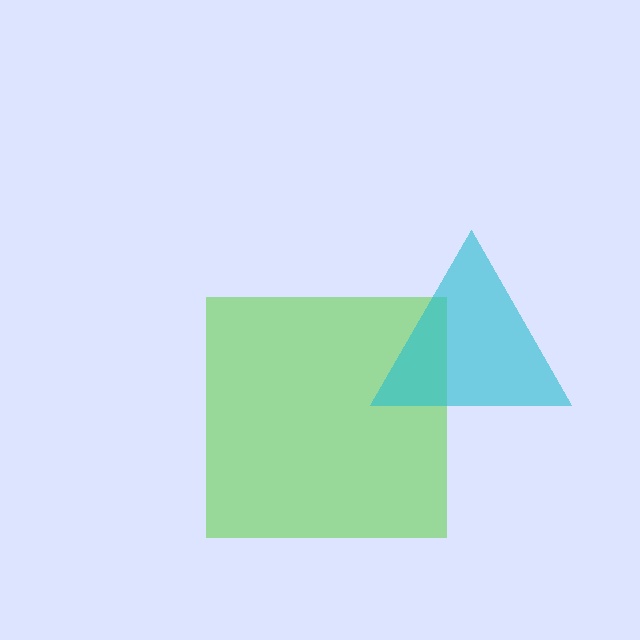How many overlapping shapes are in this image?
There are 2 overlapping shapes in the image.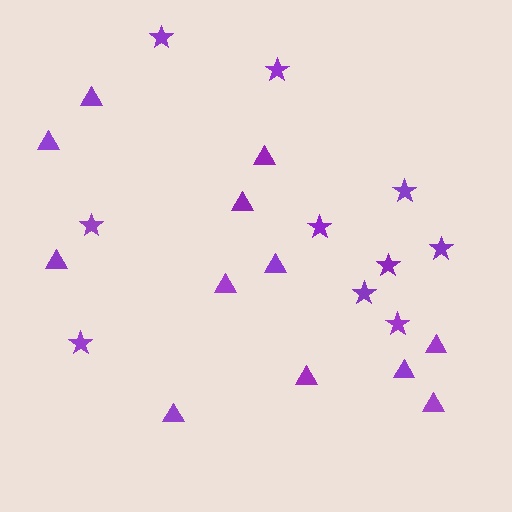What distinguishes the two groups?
There are 2 groups: one group of triangles (12) and one group of stars (10).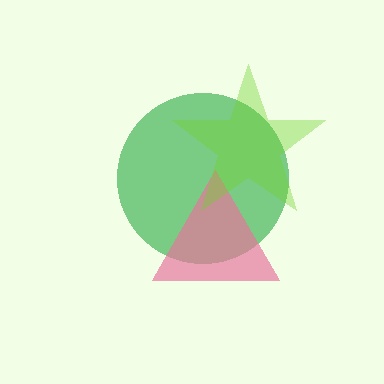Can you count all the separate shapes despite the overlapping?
Yes, there are 3 separate shapes.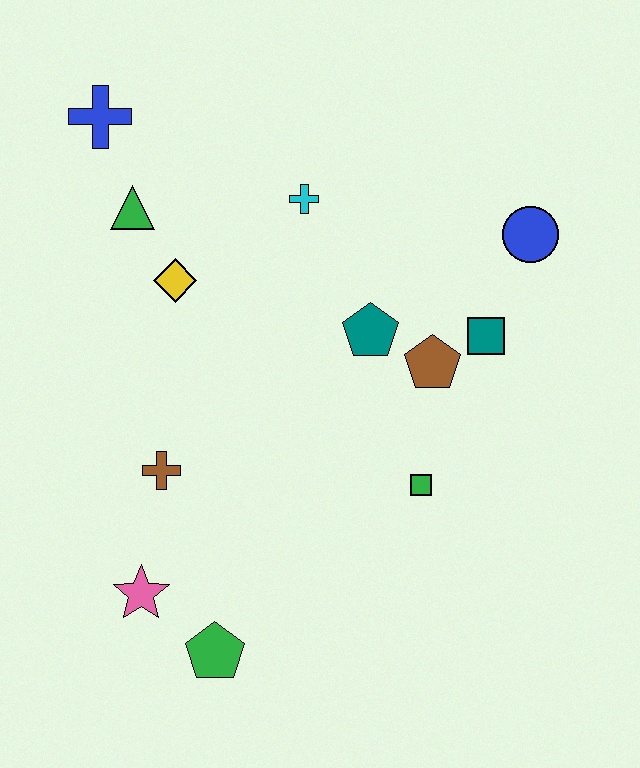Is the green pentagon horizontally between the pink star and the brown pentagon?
Yes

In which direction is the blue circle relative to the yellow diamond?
The blue circle is to the right of the yellow diamond.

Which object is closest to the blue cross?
The green triangle is closest to the blue cross.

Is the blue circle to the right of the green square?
Yes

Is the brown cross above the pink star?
Yes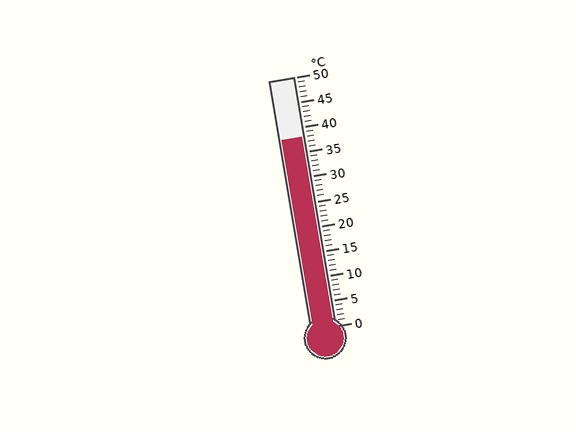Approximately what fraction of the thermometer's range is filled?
The thermometer is filled to approximately 75% of its range.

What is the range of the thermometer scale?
The thermometer scale ranges from 0°C to 50°C.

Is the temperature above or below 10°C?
The temperature is above 10°C.